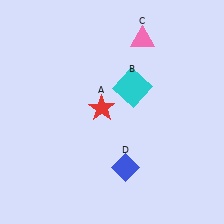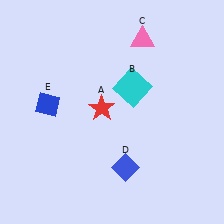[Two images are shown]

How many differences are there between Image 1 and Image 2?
There is 1 difference between the two images.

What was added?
A blue diamond (E) was added in Image 2.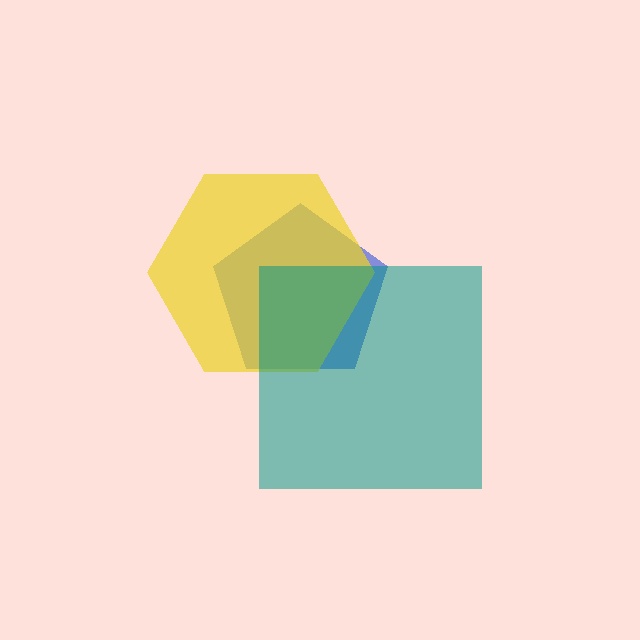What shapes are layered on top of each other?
The layered shapes are: a blue pentagon, a yellow hexagon, a teal square.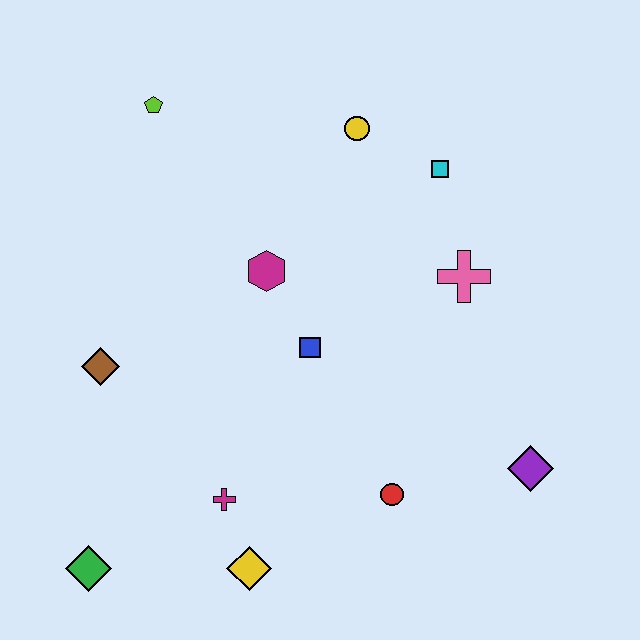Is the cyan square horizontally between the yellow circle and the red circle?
No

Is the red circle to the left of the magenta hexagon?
No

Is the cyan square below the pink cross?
No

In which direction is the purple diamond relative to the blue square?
The purple diamond is to the right of the blue square.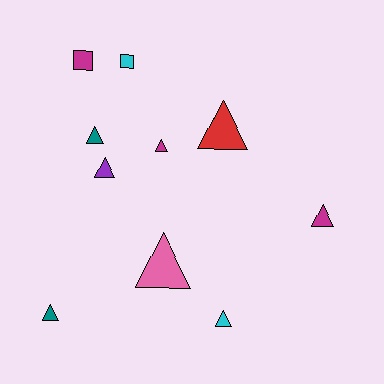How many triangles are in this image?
There are 8 triangles.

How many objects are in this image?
There are 10 objects.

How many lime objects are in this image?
There are no lime objects.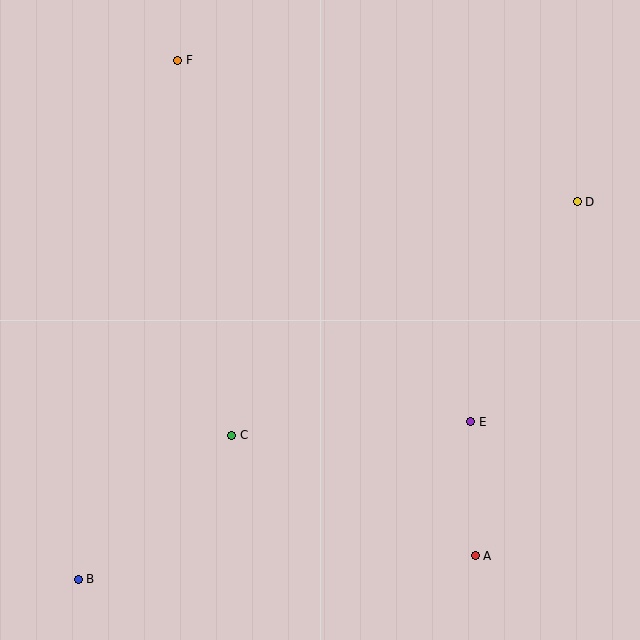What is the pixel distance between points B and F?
The distance between B and F is 528 pixels.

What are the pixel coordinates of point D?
Point D is at (577, 202).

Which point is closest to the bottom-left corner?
Point B is closest to the bottom-left corner.